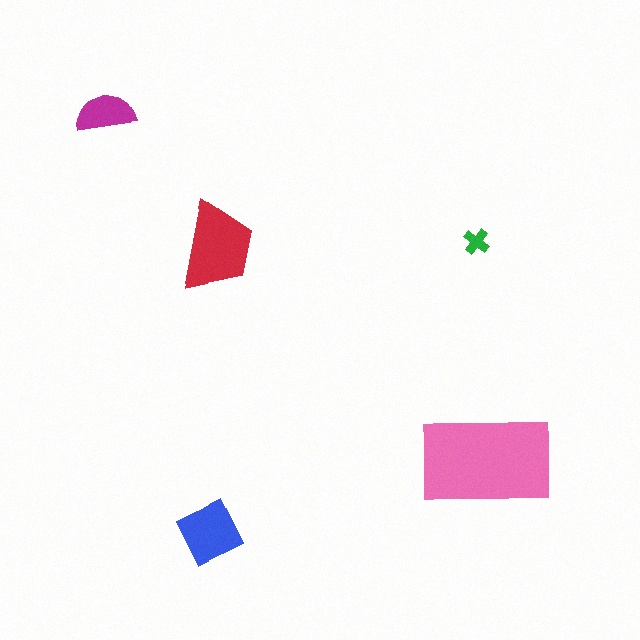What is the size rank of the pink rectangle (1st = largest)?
1st.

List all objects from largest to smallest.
The pink rectangle, the red trapezoid, the blue diamond, the magenta semicircle, the green cross.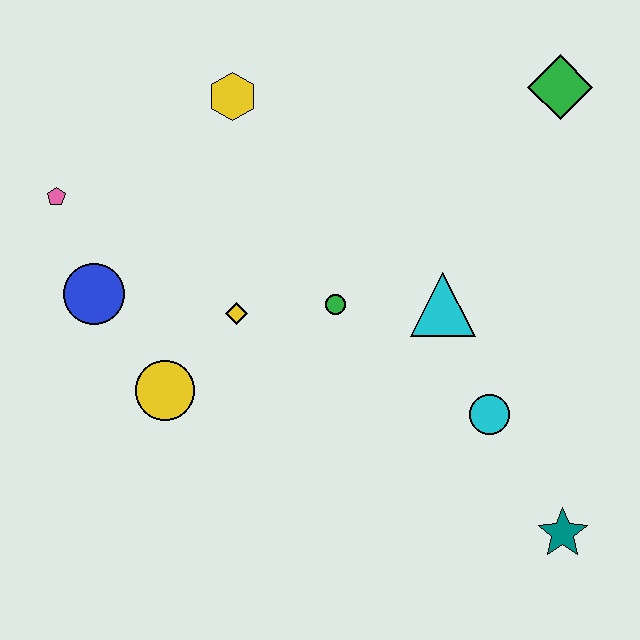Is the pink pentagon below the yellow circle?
No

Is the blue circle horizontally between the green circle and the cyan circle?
No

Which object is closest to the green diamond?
The cyan triangle is closest to the green diamond.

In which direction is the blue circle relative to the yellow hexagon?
The blue circle is below the yellow hexagon.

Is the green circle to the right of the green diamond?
No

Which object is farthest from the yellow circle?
The green diamond is farthest from the yellow circle.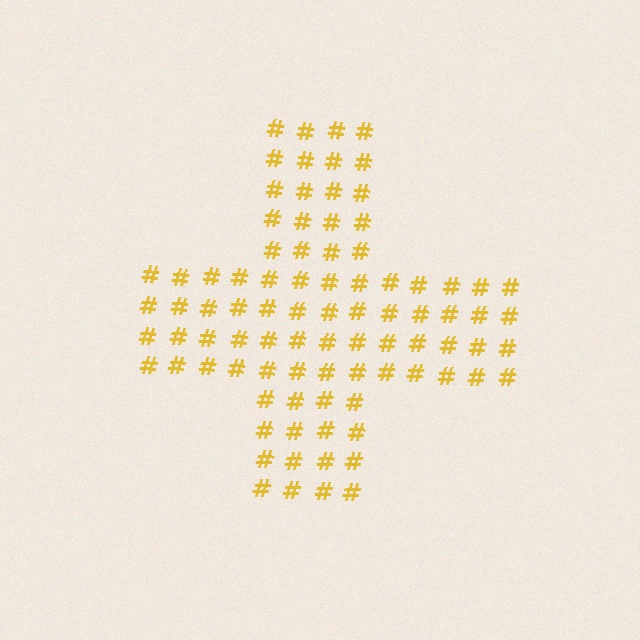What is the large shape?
The large shape is a cross.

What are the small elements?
The small elements are hash symbols.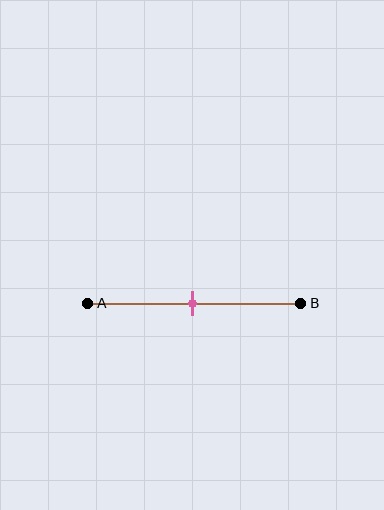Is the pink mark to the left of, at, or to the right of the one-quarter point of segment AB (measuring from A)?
The pink mark is to the right of the one-quarter point of segment AB.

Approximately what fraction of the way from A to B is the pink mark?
The pink mark is approximately 50% of the way from A to B.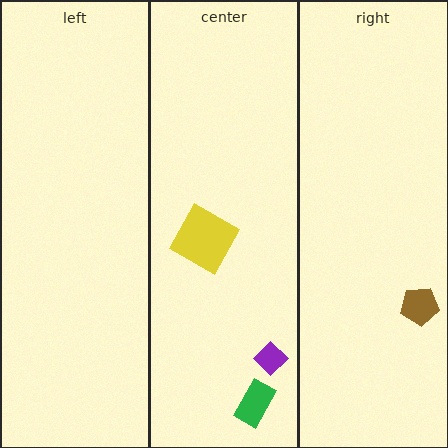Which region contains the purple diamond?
The center region.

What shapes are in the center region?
The purple diamond, the green rectangle, the yellow square.